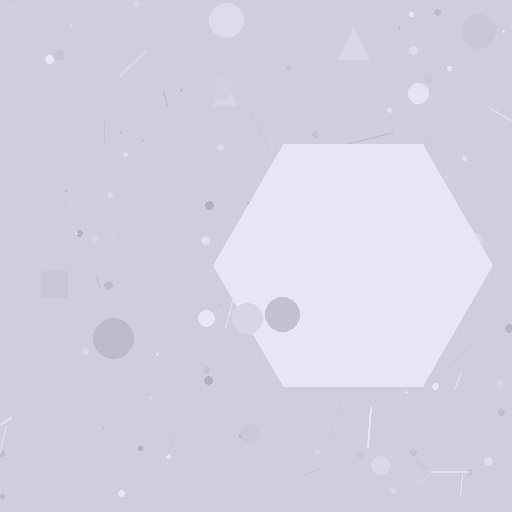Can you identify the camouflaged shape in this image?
The camouflaged shape is a hexagon.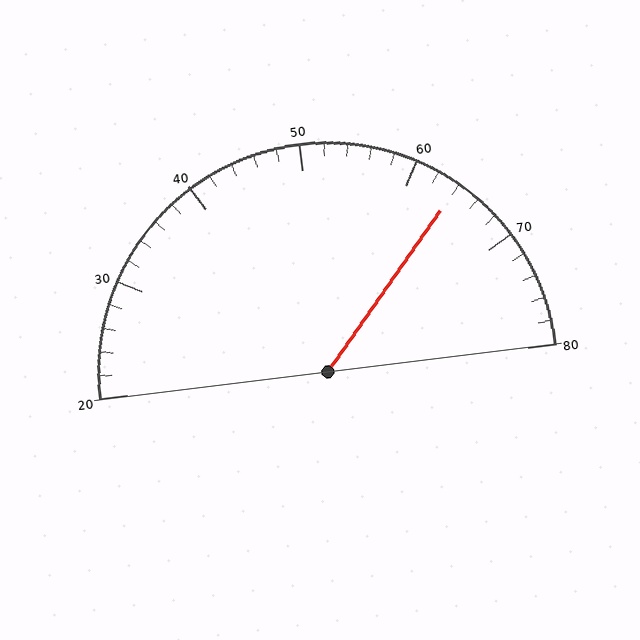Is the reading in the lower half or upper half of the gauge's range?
The reading is in the upper half of the range (20 to 80).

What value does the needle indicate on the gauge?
The needle indicates approximately 64.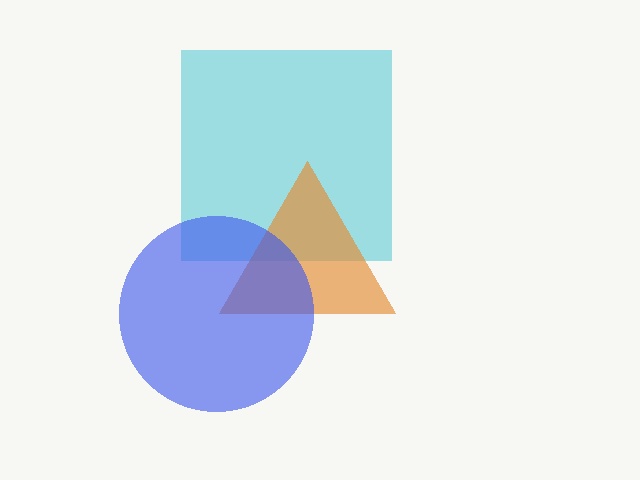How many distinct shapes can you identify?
There are 3 distinct shapes: a cyan square, an orange triangle, a blue circle.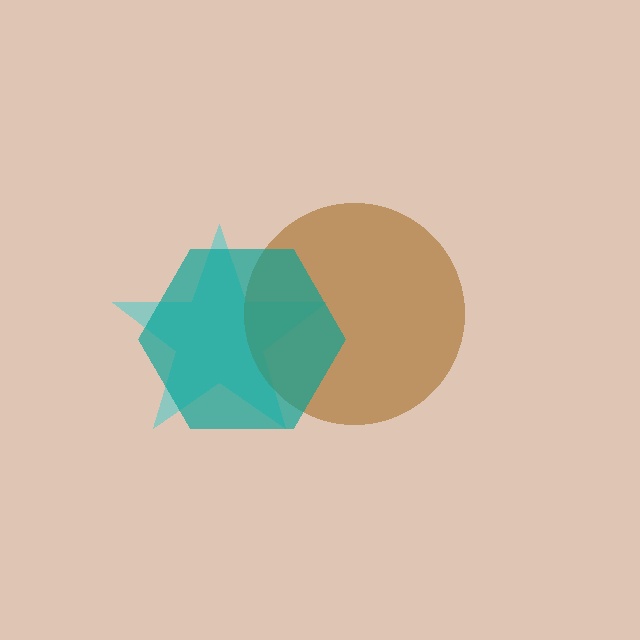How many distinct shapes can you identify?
There are 3 distinct shapes: a cyan star, a brown circle, a teal hexagon.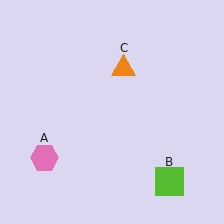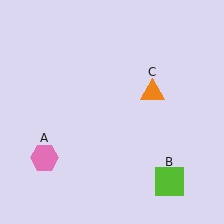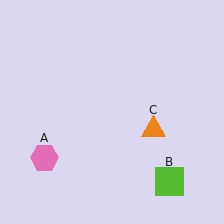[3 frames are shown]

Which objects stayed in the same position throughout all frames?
Pink hexagon (object A) and lime square (object B) remained stationary.